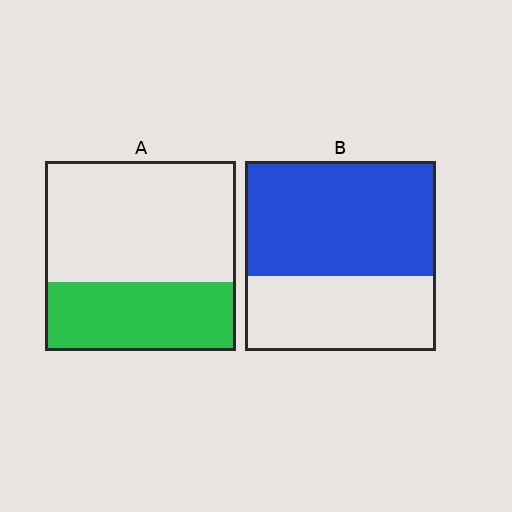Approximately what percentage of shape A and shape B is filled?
A is approximately 35% and B is approximately 60%.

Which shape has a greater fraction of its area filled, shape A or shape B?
Shape B.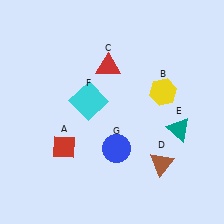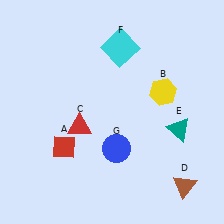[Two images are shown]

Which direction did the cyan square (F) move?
The cyan square (F) moved up.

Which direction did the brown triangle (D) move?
The brown triangle (D) moved down.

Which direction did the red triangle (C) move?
The red triangle (C) moved down.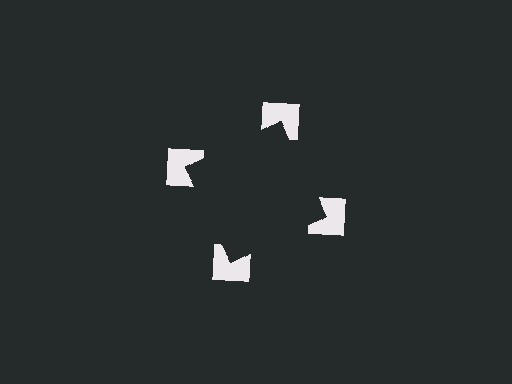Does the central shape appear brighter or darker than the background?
It typically appears slightly darker than the background, even though no actual brightness change is drawn.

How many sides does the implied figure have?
4 sides.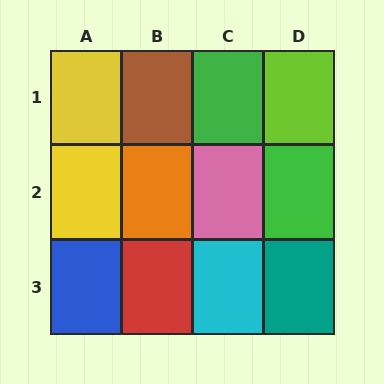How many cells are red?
1 cell is red.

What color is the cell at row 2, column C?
Pink.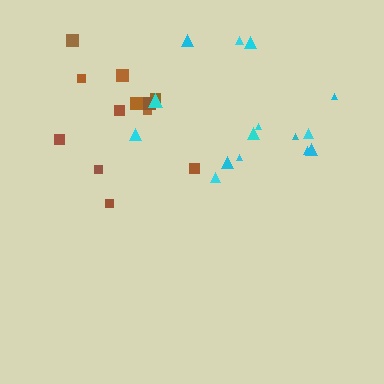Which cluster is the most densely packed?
Brown.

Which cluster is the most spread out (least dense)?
Cyan.